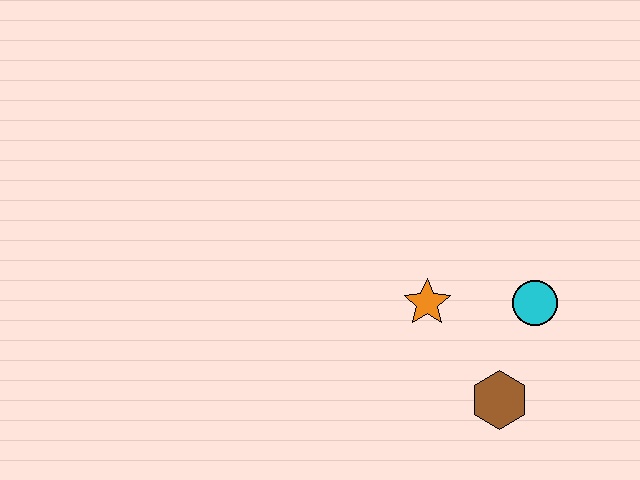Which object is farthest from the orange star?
The brown hexagon is farthest from the orange star.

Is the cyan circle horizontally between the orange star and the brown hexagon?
No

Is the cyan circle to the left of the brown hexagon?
No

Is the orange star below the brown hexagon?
No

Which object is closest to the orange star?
The cyan circle is closest to the orange star.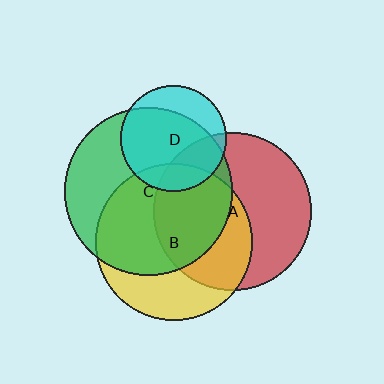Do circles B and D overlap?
Yes.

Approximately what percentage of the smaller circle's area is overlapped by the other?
Approximately 15%.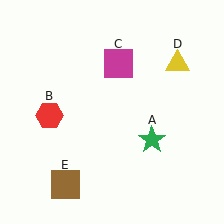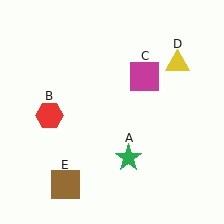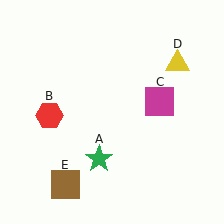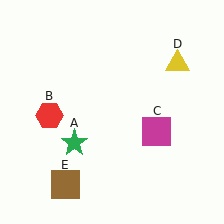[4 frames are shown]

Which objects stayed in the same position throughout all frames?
Red hexagon (object B) and yellow triangle (object D) and brown square (object E) remained stationary.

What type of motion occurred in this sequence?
The green star (object A), magenta square (object C) rotated clockwise around the center of the scene.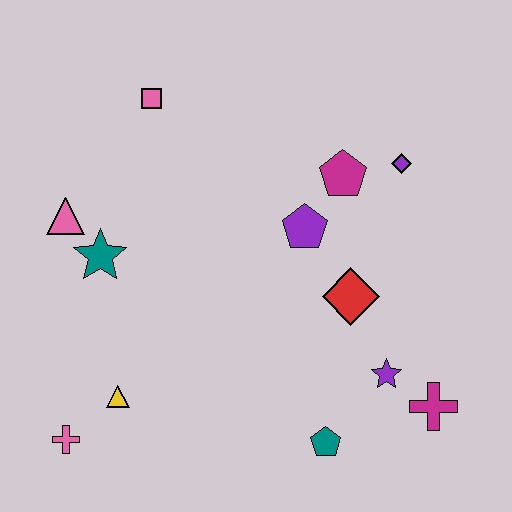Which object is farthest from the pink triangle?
The magenta cross is farthest from the pink triangle.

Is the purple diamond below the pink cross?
No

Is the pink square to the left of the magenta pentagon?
Yes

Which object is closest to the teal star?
The pink triangle is closest to the teal star.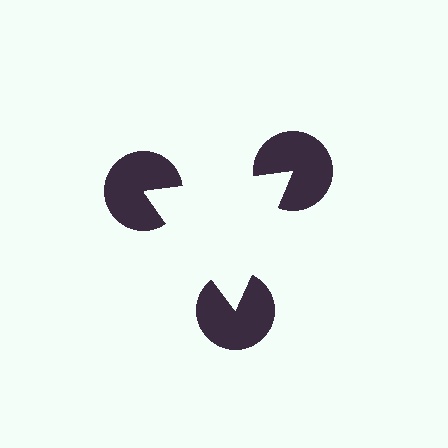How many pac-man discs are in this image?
There are 3 — one at each vertex of the illusory triangle.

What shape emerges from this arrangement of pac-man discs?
An illusory triangle — its edges are inferred from the aligned wedge cuts in the pac-man discs, not physically drawn.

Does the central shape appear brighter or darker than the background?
It typically appears slightly brighter than the background, even though no actual brightness change is drawn.